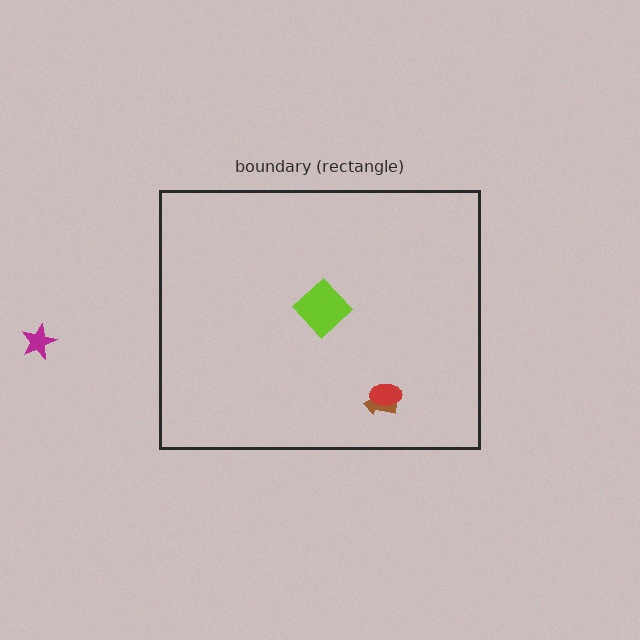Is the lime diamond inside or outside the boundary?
Inside.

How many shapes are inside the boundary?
3 inside, 1 outside.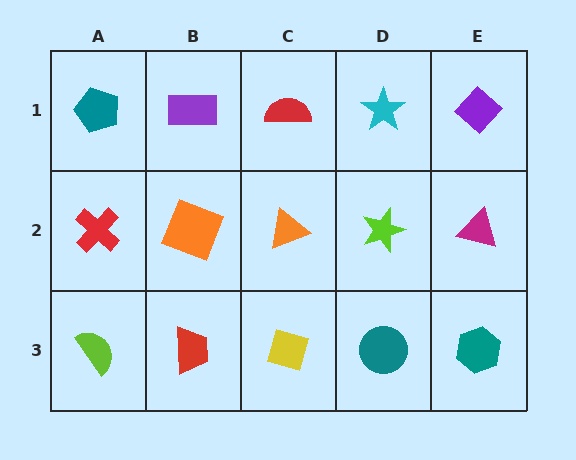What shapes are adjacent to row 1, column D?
A lime star (row 2, column D), a red semicircle (row 1, column C), a purple diamond (row 1, column E).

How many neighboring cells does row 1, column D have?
3.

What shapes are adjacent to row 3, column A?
A red cross (row 2, column A), a red trapezoid (row 3, column B).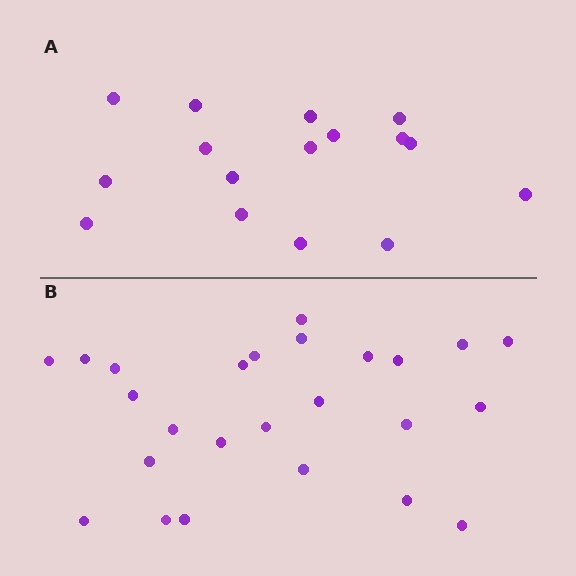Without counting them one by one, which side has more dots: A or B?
Region B (the bottom region) has more dots.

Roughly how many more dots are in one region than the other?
Region B has roughly 8 or so more dots than region A.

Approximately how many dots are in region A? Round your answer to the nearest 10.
About 20 dots. (The exact count is 16, which rounds to 20.)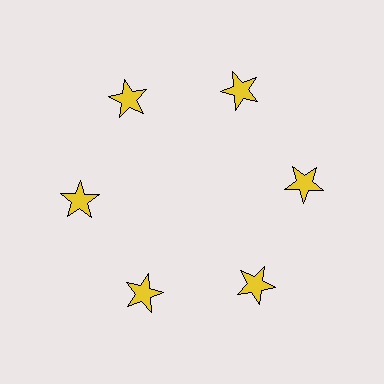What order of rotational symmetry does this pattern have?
This pattern has 6-fold rotational symmetry.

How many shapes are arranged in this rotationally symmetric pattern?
There are 6 shapes, arranged in 6 groups of 1.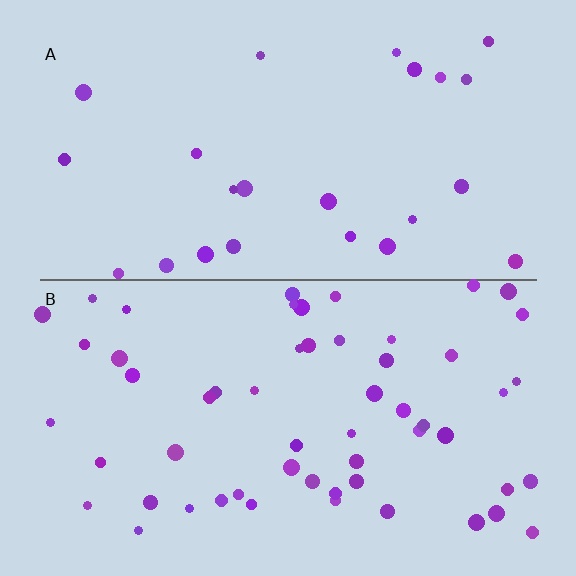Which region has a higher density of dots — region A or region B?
B (the bottom).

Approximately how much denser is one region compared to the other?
Approximately 2.4× — region B over region A.